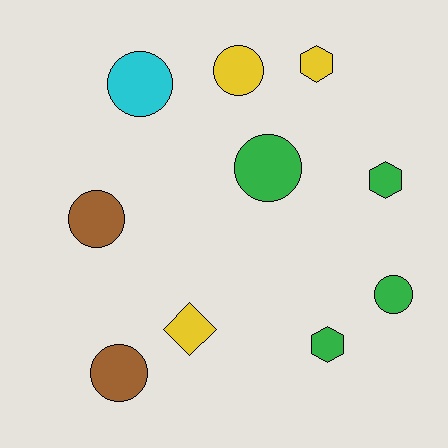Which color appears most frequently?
Green, with 4 objects.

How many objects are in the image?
There are 10 objects.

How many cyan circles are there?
There is 1 cyan circle.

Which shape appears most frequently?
Circle, with 6 objects.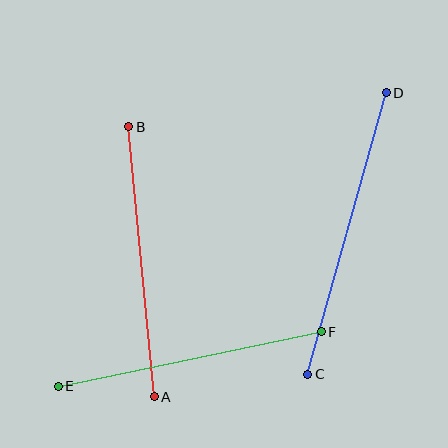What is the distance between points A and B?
The distance is approximately 271 pixels.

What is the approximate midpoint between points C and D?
The midpoint is at approximately (347, 233) pixels.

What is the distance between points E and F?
The distance is approximately 268 pixels.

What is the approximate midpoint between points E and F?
The midpoint is at approximately (190, 359) pixels.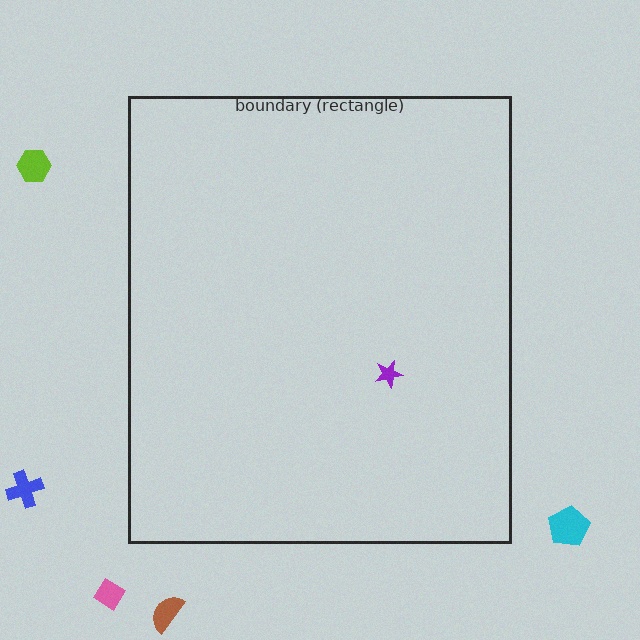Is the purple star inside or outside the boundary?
Inside.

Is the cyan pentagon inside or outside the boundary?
Outside.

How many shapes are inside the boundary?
1 inside, 5 outside.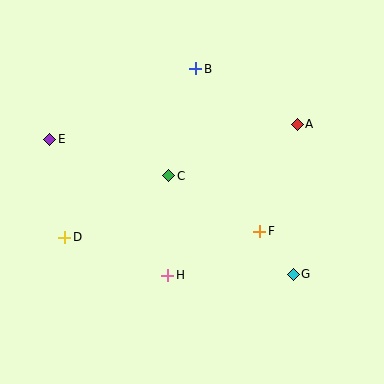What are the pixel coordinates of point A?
Point A is at (297, 124).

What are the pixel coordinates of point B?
Point B is at (196, 69).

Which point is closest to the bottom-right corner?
Point G is closest to the bottom-right corner.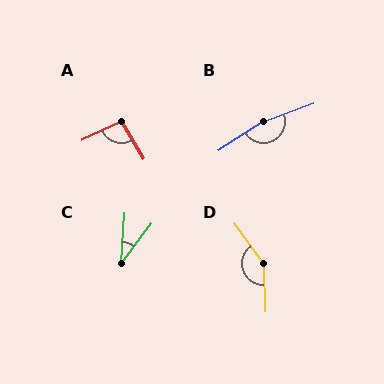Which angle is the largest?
B, at approximately 167 degrees.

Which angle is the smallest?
C, at approximately 33 degrees.